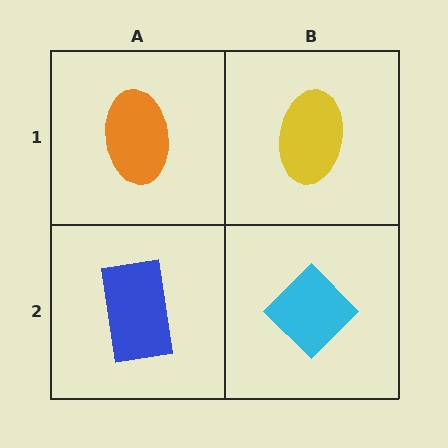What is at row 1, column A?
An orange ellipse.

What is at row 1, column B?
A yellow ellipse.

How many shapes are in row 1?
2 shapes.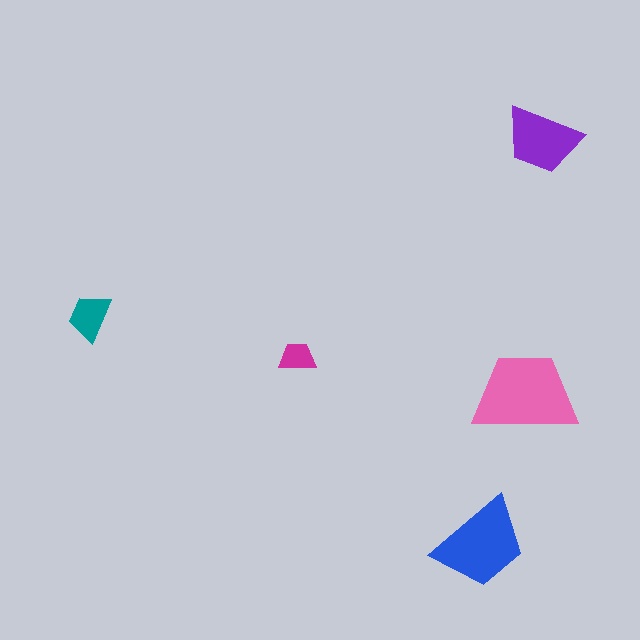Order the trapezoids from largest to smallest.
the pink one, the blue one, the purple one, the teal one, the magenta one.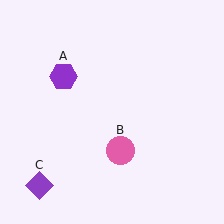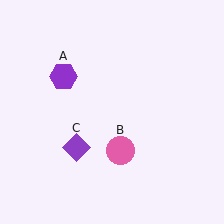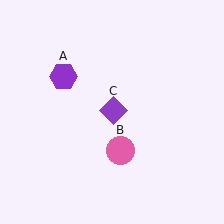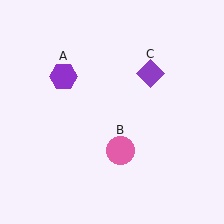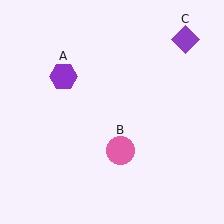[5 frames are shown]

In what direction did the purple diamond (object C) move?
The purple diamond (object C) moved up and to the right.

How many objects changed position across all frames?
1 object changed position: purple diamond (object C).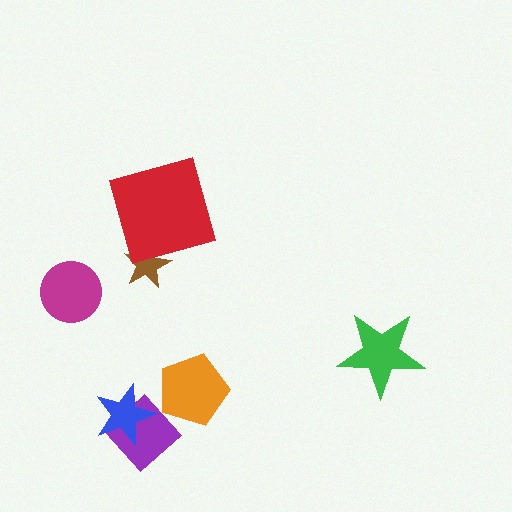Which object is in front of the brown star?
The red square is in front of the brown star.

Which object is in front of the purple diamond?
The blue star is in front of the purple diamond.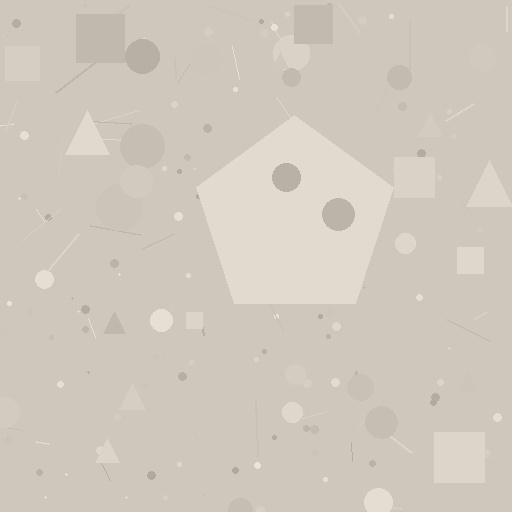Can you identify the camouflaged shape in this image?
The camouflaged shape is a pentagon.